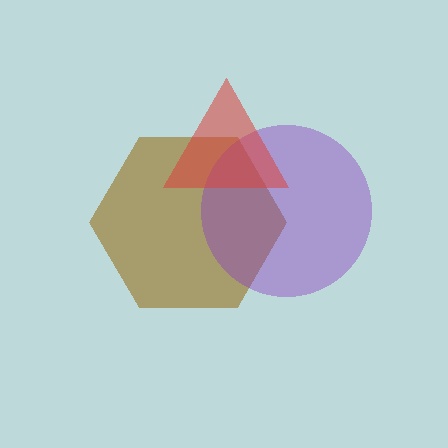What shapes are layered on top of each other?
The layered shapes are: a brown hexagon, a purple circle, a red triangle.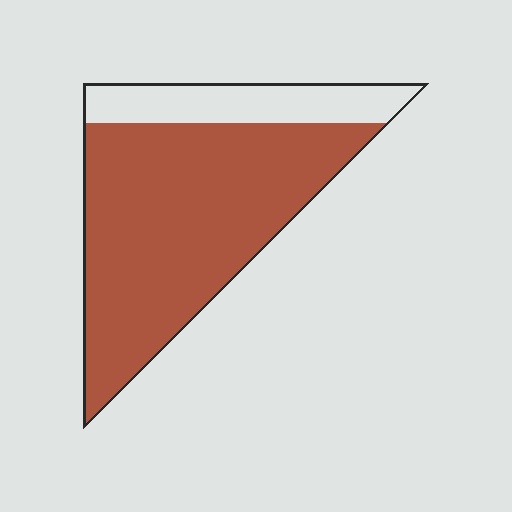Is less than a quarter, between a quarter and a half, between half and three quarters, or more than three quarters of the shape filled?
More than three quarters.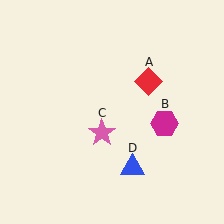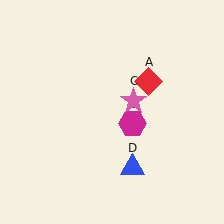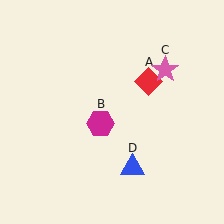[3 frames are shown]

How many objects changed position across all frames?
2 objects changed position: magenta hexagon (object B), pink star (object C).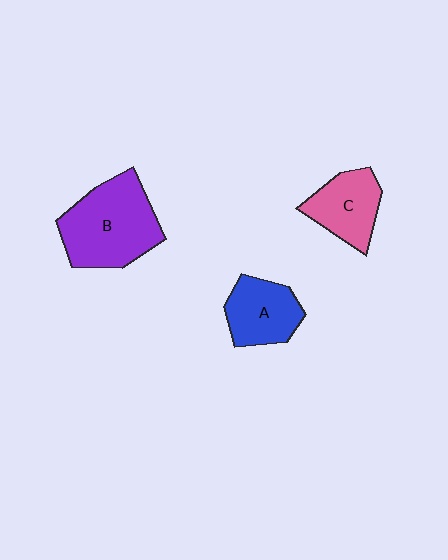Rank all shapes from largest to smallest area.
From largest to smallest: B (purple), C (pink), A (blue).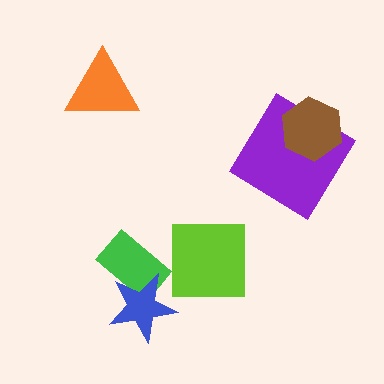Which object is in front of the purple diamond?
The brown hexagon is in front of the purple diamond.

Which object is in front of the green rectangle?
The blue star is in front of the green rectangle.